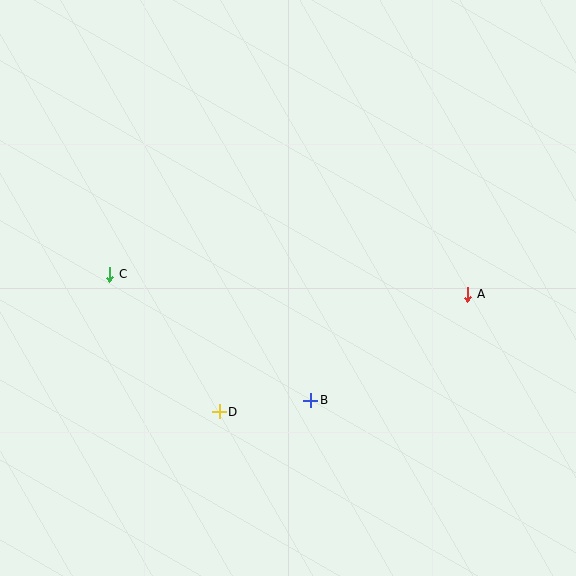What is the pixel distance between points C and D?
The distance between C and D is 176 pixels.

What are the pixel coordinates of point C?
Point C is at (110, 274).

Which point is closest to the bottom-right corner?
Point A is closest to the bottom-right corner.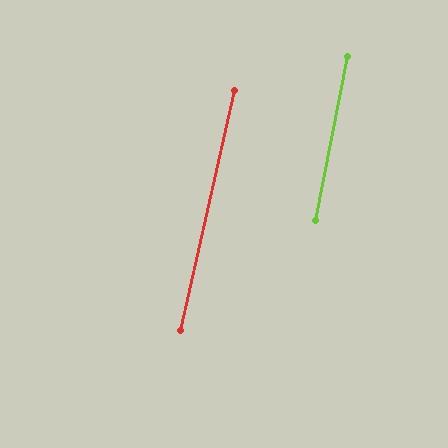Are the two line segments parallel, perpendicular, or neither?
Parallel — their directions differ by only 1.6°.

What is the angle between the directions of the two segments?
Approximately 2 degrees.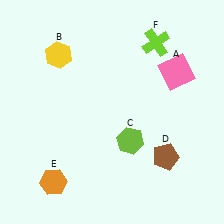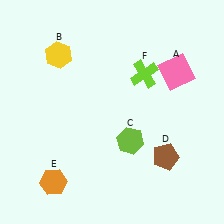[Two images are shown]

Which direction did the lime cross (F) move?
The lime cross (F) moved down.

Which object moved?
The lime cross (F) moved down.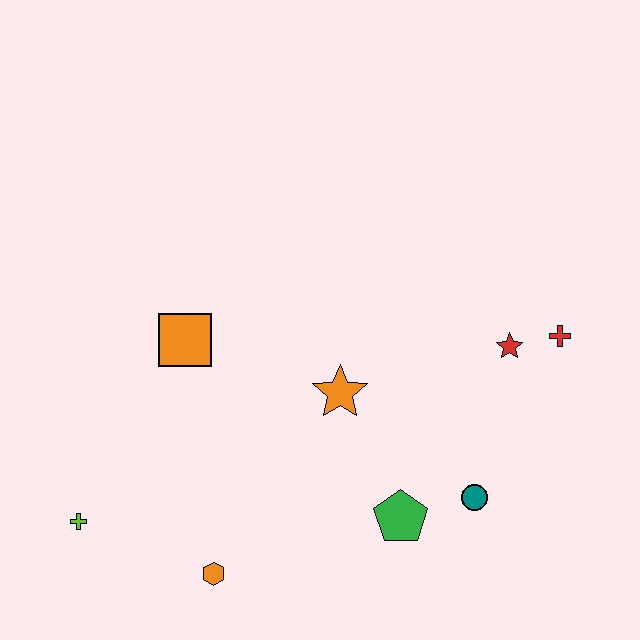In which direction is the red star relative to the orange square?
The red star is to the right of the orange square.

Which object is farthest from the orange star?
The lime cross is farthest from the orange star.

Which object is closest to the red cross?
The red star is closest to the red cross.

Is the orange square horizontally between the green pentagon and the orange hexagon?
No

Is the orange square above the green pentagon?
Yes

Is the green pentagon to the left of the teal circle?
Yes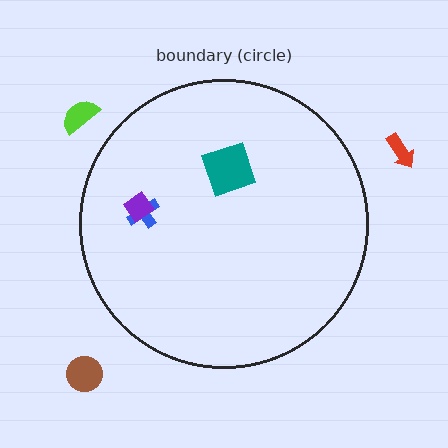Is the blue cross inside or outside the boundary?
Inside.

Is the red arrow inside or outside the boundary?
Outside.